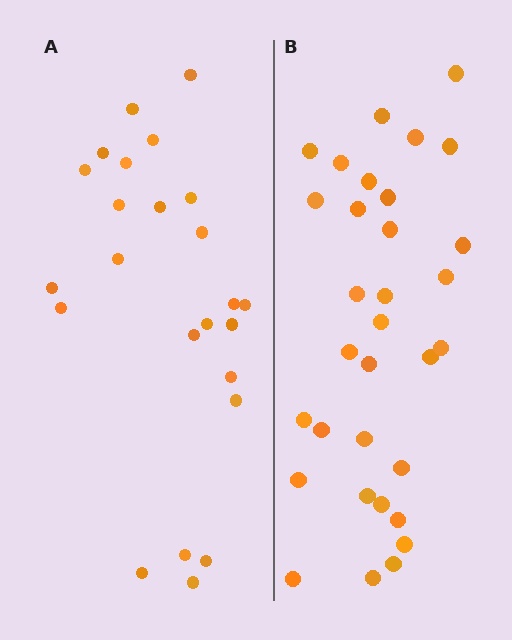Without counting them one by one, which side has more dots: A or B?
Region B (the right region) has more dots.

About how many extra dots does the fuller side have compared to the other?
Region B has roughly 8 or so more dots than region A.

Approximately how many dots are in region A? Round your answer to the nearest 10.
About 20 dots. (The exact count is 24, which rounds to 20.)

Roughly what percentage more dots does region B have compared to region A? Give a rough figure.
About 35% more.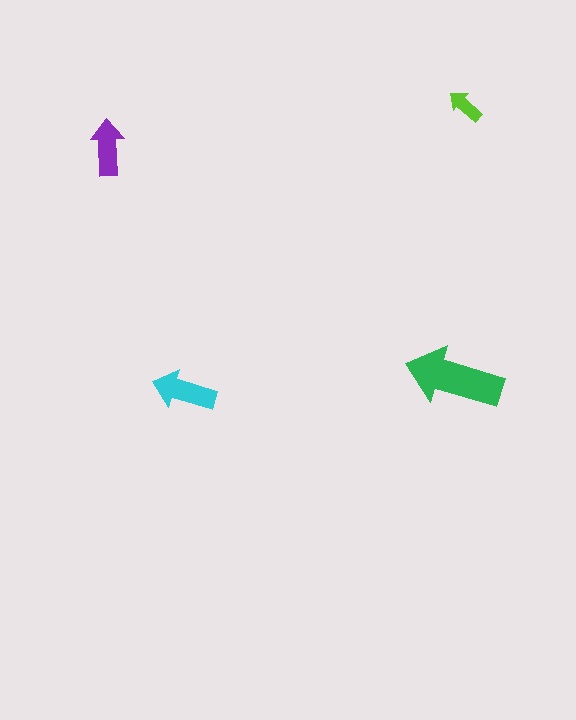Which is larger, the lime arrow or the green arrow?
The green one.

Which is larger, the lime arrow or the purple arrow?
The purple one.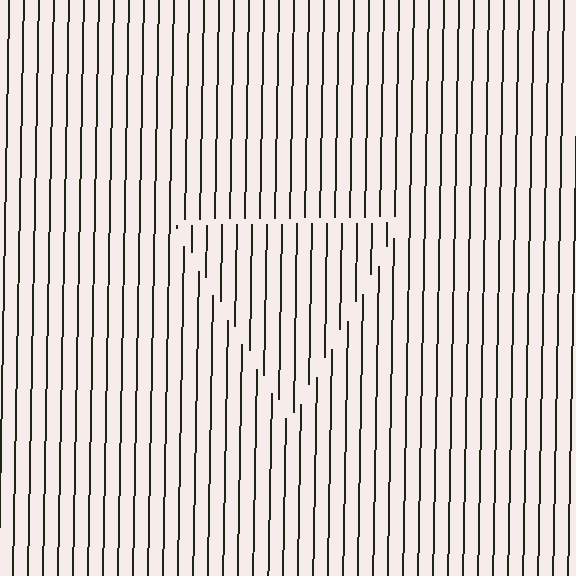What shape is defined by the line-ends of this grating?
An illusory triangle. The interior of the shape contains the same grating, shifted by half a period — the contour is defined by the phase discontinuity where line-ends from the inner and outer gratings abut.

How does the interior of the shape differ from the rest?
The interior of the shape contains the same grating, shifted by half a period — the contour is defined by the phase discontinuity where line-ends from the inner and outer gratings abut.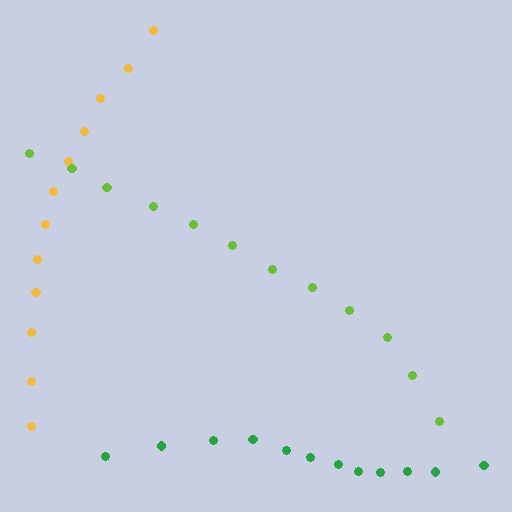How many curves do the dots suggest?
There are 3 distinct paths.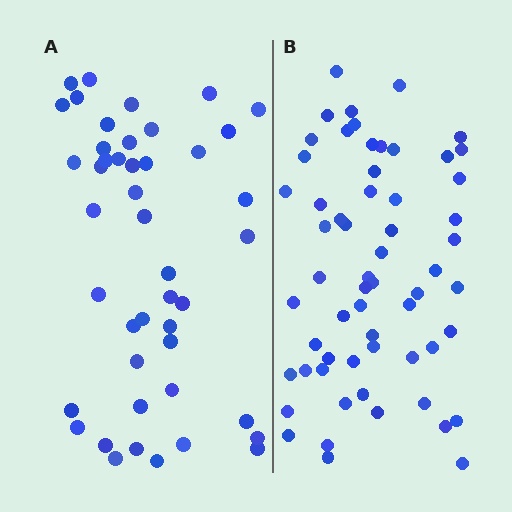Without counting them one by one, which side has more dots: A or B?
Region B (the right region) has more dots.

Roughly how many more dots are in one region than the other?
Region B has approximately 15 more dots than region A.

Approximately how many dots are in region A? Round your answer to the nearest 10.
About 40 dots. (The exact count is 45, which rounds to 40.)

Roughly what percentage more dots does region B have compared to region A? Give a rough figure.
About 35% more.